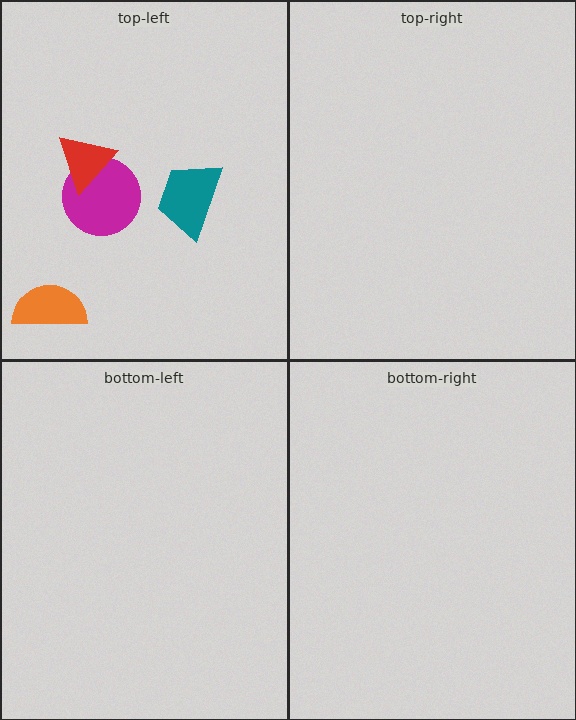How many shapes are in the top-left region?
4.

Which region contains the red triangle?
The top-left region.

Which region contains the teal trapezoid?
The top-left region.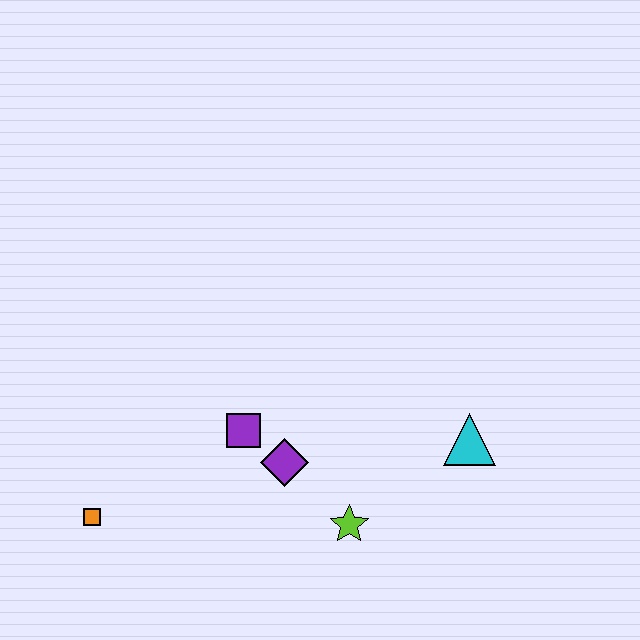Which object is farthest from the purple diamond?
The orange square is farthest from the purple diamond.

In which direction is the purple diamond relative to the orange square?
The purple diamond is to the right of the orange square.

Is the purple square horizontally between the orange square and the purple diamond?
Yes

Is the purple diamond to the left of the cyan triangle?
Yes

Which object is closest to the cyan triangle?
The lime star is closest to the cyan triangle.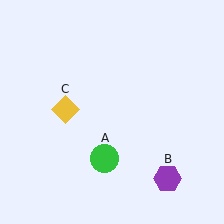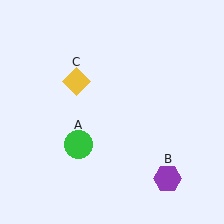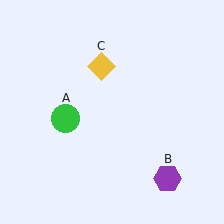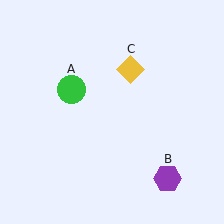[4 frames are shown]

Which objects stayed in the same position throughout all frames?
Purple hexagon (object B) remained stationary.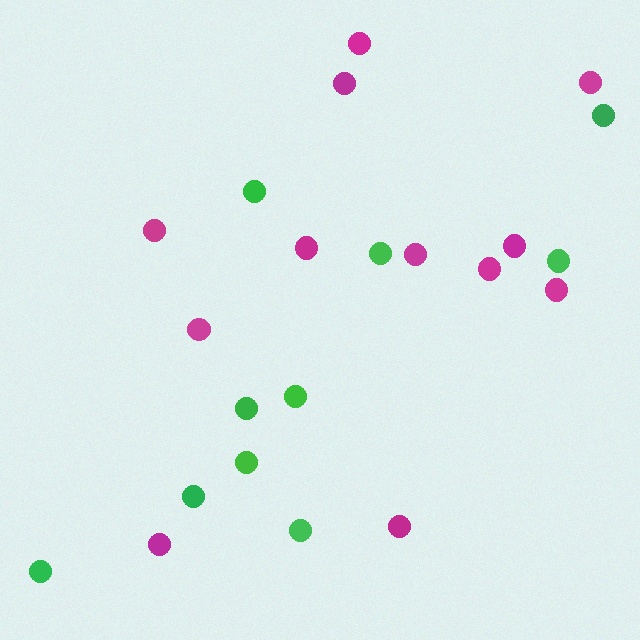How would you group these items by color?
There are 2 groups: one group of green circles (10) and one group of magenta circles (12).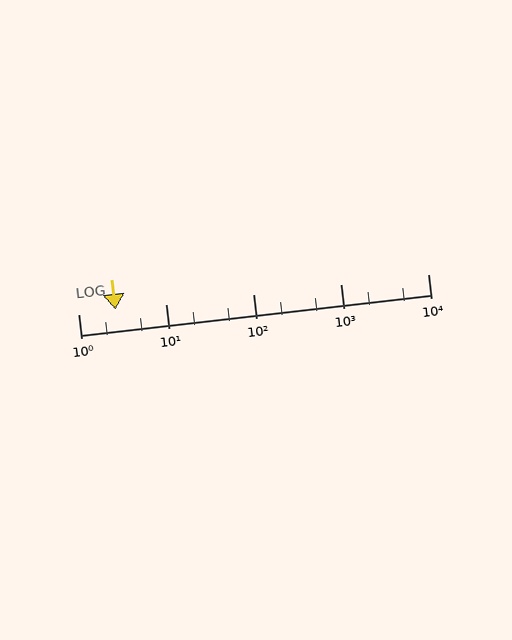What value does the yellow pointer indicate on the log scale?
The pointer indicates approximately 2.7.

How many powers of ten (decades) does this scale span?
The scale spans 4 decades, from 1 to 10000.